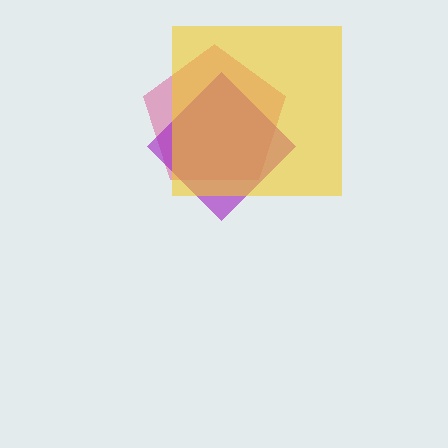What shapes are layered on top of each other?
The layered shapes are: a pink pentagon, a purple diamond, a yellow square.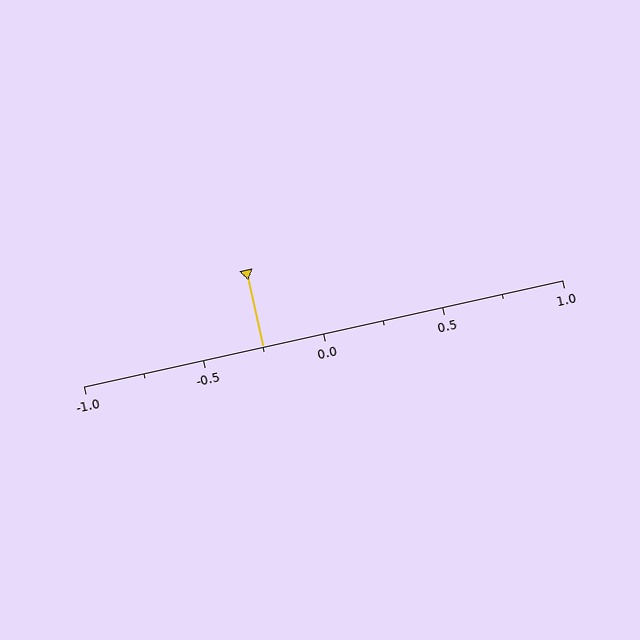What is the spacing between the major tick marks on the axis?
The major ticks are spaced 0.5 apart.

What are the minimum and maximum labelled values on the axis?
The axis runs from -1.0 to 1.0.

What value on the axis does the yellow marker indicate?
The marker indicates approximately -0.25.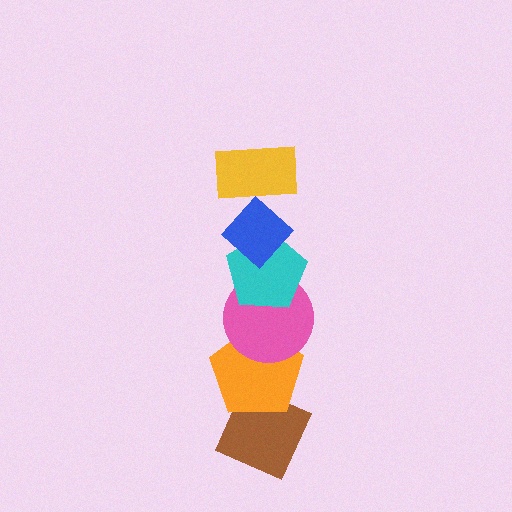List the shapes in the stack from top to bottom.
From top to bottom: the yellow rectangle, the blue diamond, the cyan pentagon, the pink circle, the orange pentagon, the brown diamond.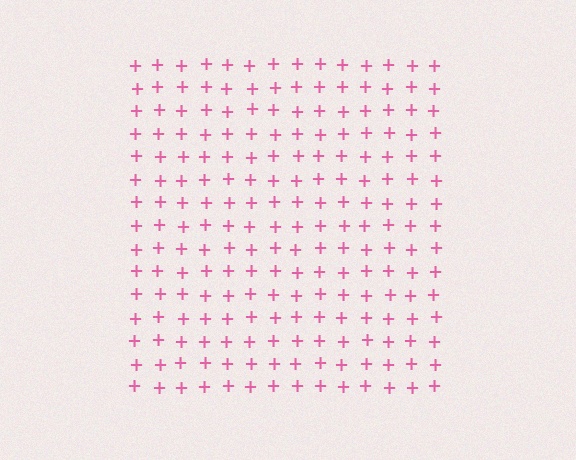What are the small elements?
The small elements are plus signs.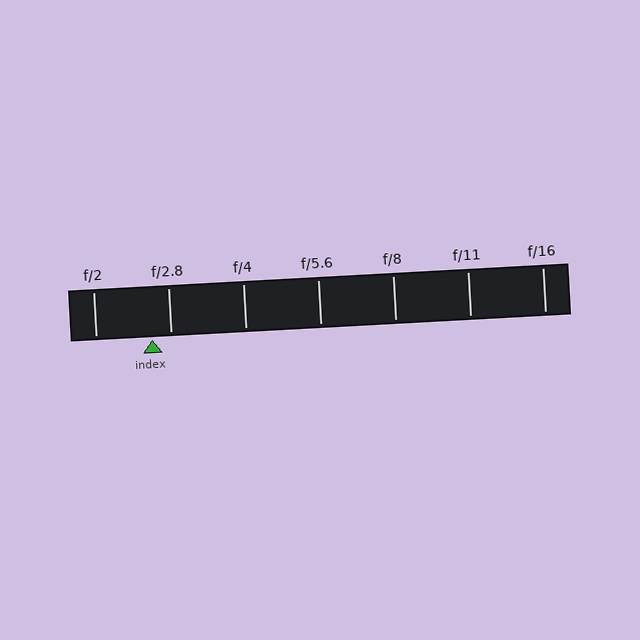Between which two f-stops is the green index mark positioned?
The index mark is between f/2 and f/2.8.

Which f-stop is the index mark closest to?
The index mark is closest to f/2.8.